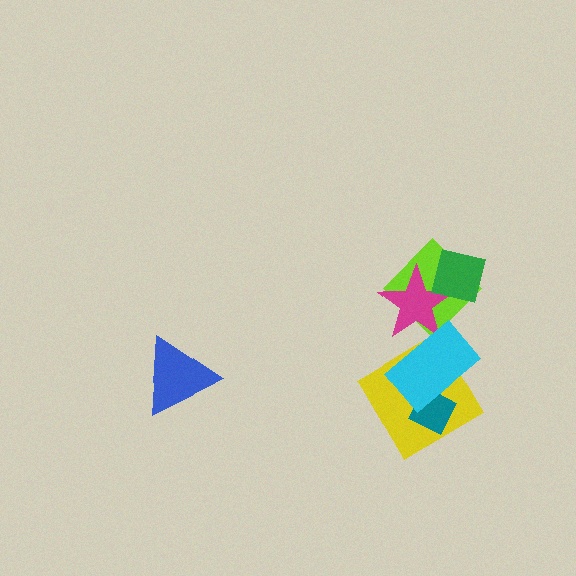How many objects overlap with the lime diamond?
3 objects overlap with the lime diamond.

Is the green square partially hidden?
No, no other shape covers it.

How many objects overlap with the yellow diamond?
2 objects overlap with the yellow diamond.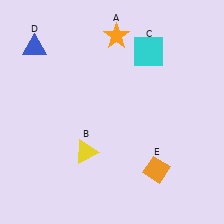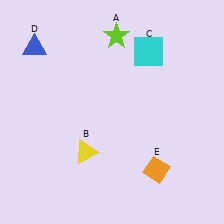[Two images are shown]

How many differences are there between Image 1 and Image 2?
There is 1 difference between the two images.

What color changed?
The star (A) changed from orange in Image 1 to lime in Image 2.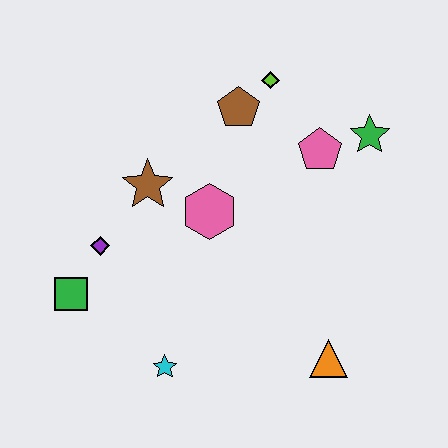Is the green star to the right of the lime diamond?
Yes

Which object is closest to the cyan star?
The green square is closest to the cyan star.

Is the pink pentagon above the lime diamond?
No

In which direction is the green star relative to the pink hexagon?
The green star is to the right of the pink hexagon.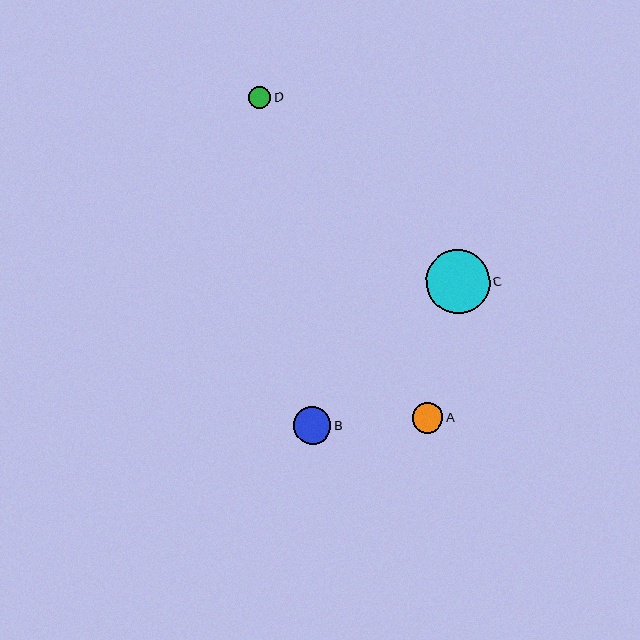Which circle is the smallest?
Circle D is the smallest with a size of approximately 22 pixels.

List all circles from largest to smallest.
From largest to smallest: C, B, A, D.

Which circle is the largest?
Circle C is the largest with a size of approximately 64 pixels.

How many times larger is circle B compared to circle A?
Circle B is approximately 1.2 times the size of circle A.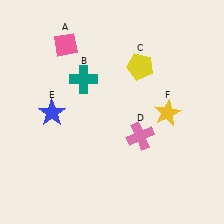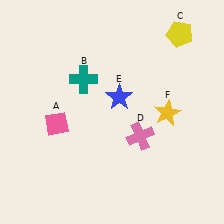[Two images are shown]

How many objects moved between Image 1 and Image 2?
3 objects moved between the two images.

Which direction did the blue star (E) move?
The blue star (E) moved right.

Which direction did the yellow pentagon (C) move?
The yellow pentagon (C) moved right.